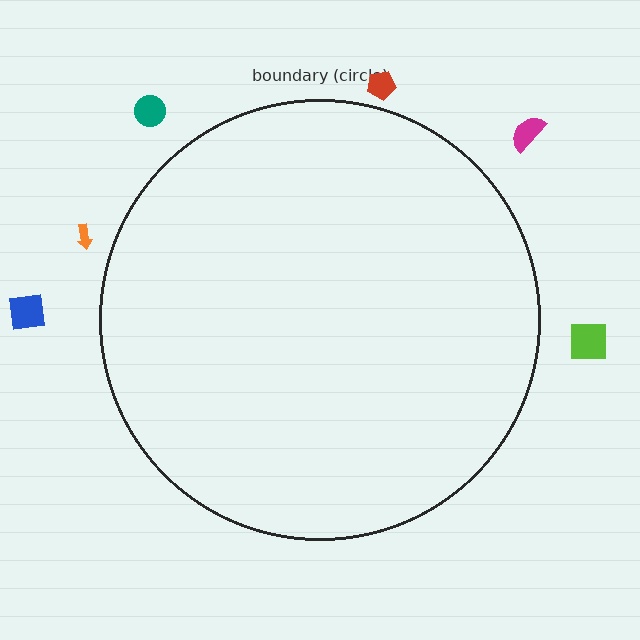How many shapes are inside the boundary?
0 inside, 6 outside.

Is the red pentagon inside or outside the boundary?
Outside.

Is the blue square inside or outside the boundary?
Outside.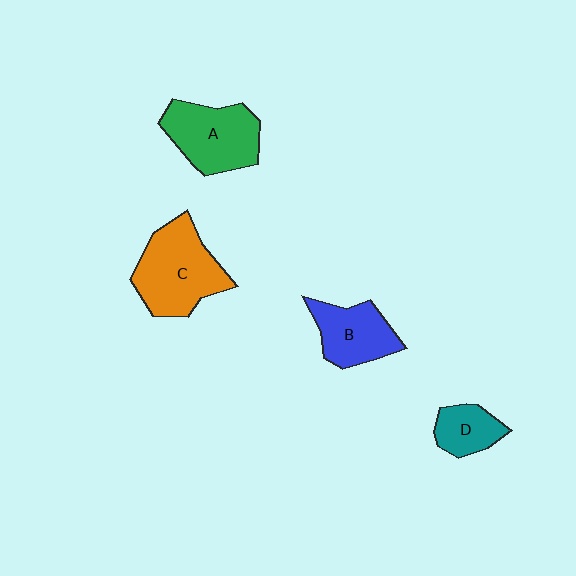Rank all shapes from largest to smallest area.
From largest to smallest: C (orange), A (green), B (blue), D (teal).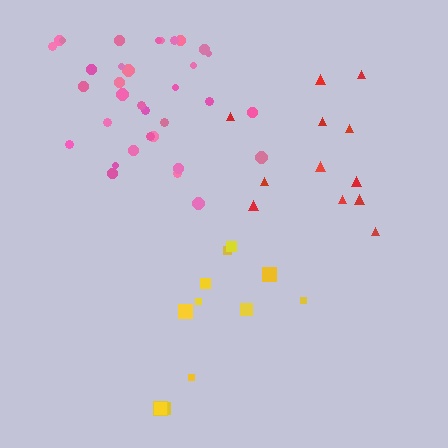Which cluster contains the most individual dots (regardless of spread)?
Pink (34).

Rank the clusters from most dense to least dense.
pink, red, yellow.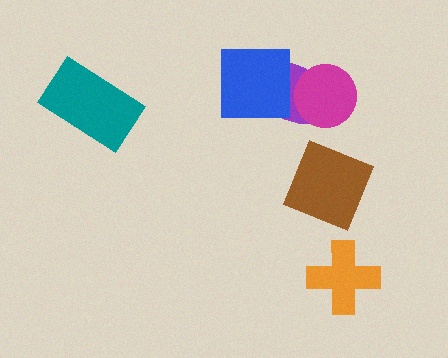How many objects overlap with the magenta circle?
1 object overlaps with the magenta circle.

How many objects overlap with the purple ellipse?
2 objects overlap with the purple ellipse.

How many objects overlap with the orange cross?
0 objects overlap with the orange cross.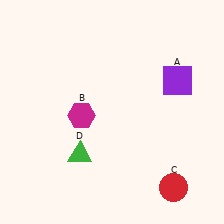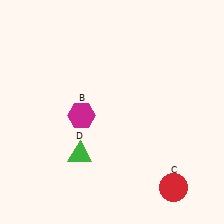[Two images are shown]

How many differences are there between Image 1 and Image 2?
There is 1 difference between the two images.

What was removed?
The purple square (A) was removed in Image 2.